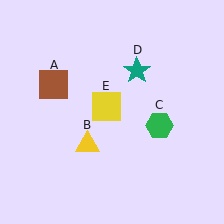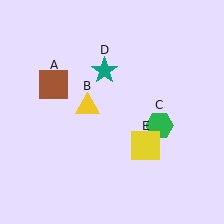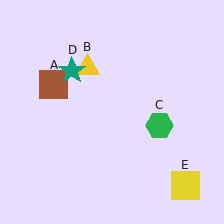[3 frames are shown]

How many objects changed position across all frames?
3 objects changed position: yellow triangle (object B), teal star (object D), yellow square (object E).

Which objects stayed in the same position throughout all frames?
Brown square (object A) and green hexagon (object C) remained stationary.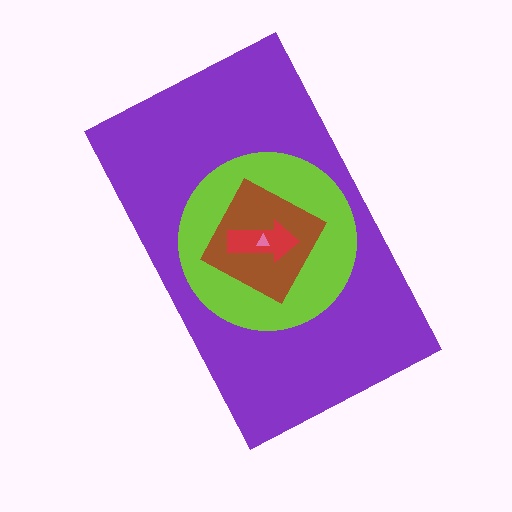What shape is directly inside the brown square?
The red arrow.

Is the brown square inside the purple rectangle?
Yes.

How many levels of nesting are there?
5.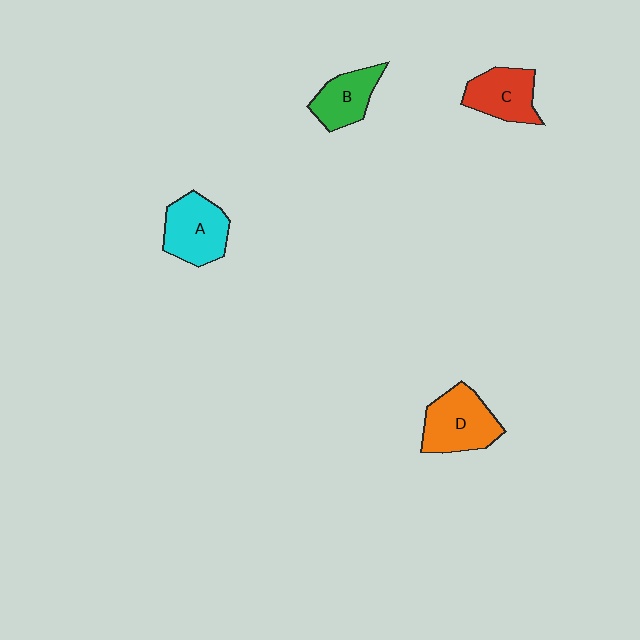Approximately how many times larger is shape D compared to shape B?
Approximately 1.4 times.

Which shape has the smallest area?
Shape B (green).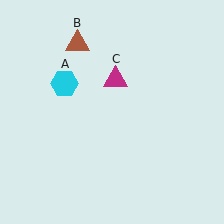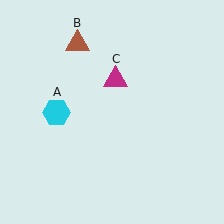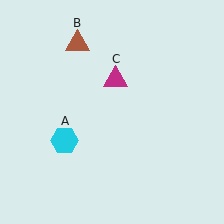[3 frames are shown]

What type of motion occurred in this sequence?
The cyan hexagon (object A) rotated counterclockwise around the center of the scene.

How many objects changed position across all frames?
1 object changed position: cyan hexagon (object A).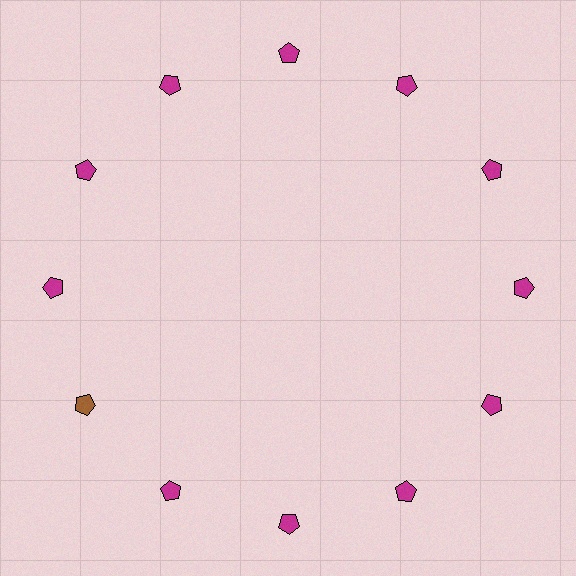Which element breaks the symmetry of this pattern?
The brown pentagon at roughly the 8 o'clock position breaks the symmetry. All other shapes are magenta pentagons.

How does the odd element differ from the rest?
It has a different color: brown instead of magenta.